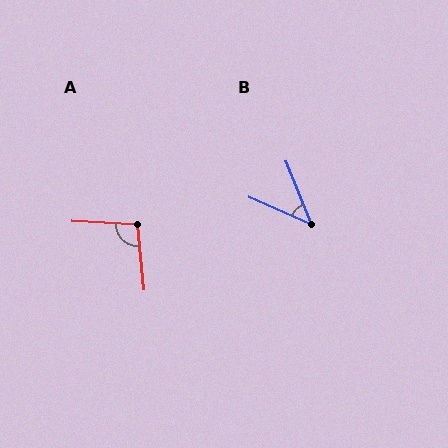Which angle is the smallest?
B, at approximately 45 degrees.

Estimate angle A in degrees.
Approximately 98 degrees.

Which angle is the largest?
A, at approximately 98 degrees.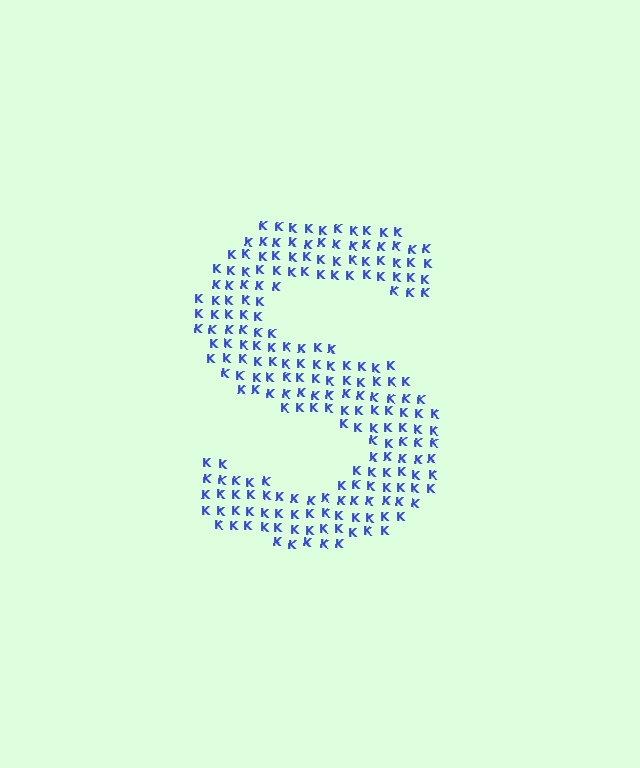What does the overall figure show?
The overall figure shows the letter S.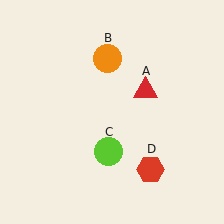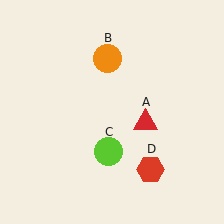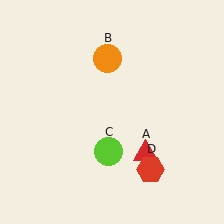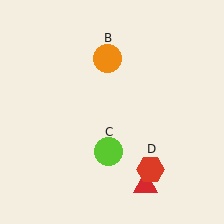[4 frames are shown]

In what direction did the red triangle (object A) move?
The red triangle (object A) moved down.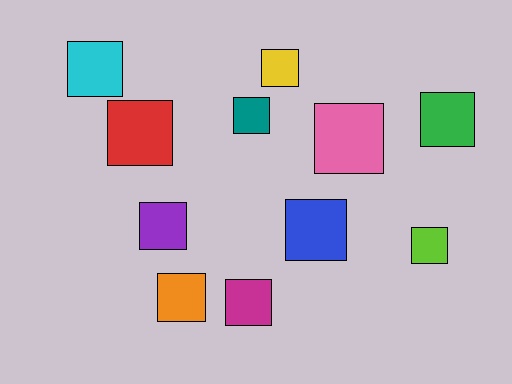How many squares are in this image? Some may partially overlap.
There are 11 squares.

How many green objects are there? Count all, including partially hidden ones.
There is 1 green object.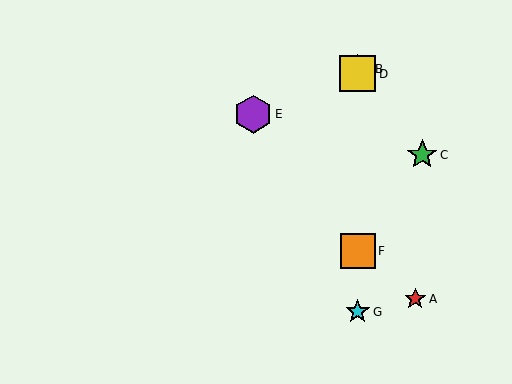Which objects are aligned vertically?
Objects B, D, F, G are aligned vertically.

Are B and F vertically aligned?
Yes, both are at x≈358.